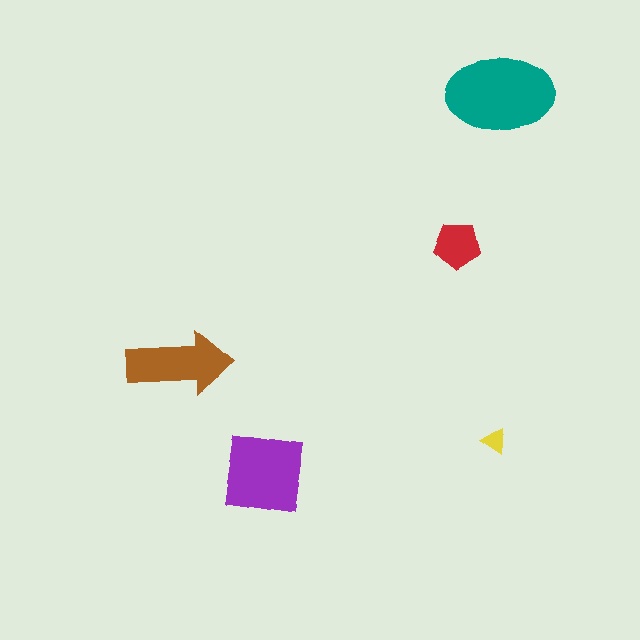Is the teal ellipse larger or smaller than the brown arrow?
Larger.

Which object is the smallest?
The yellow triangle.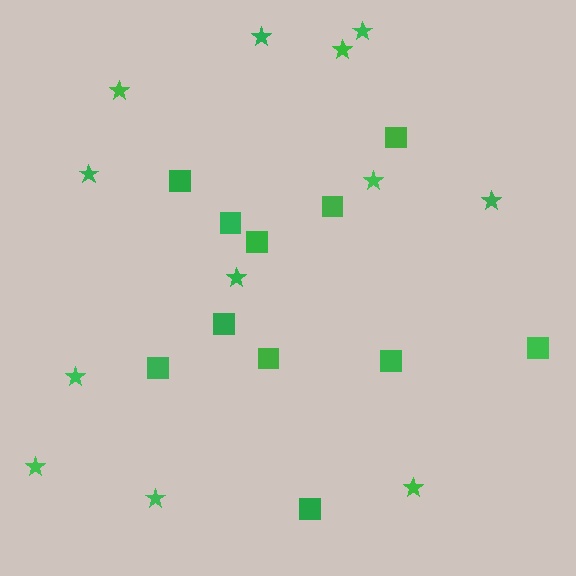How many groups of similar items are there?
There are 2 groups: one group of stars (12) and one group of squares (11).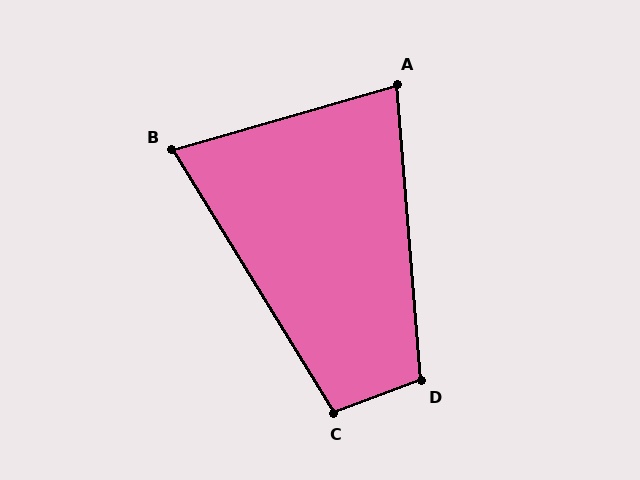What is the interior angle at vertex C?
Approximately 101 degrees (obtuse).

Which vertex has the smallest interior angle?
B, at approximately 75 degrees.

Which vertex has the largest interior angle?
D, at approximately 105 degrees.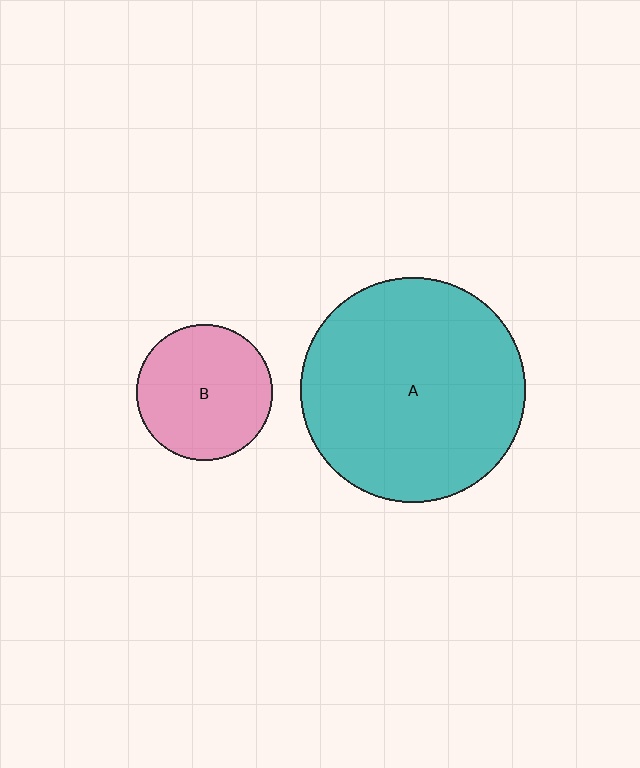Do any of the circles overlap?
No, none of the circles overlap.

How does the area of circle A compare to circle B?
Approximately 2.7 times.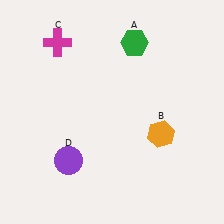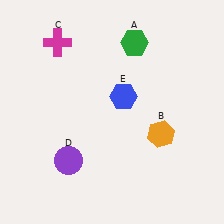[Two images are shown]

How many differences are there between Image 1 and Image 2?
There is 1 difference between the two images.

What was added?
A blue hexagon (E) was added in Image 2.